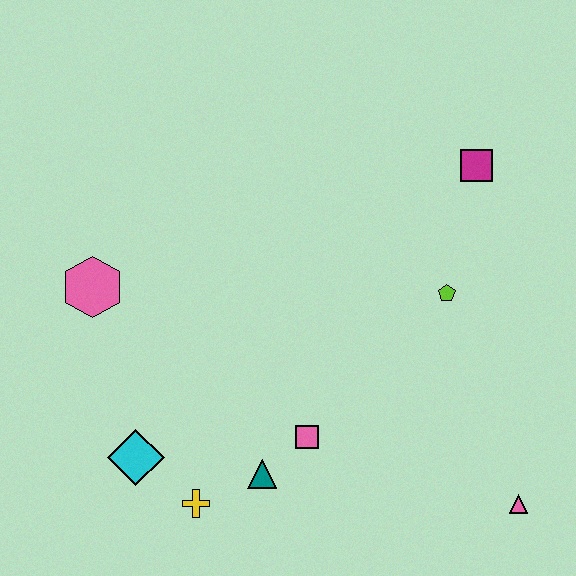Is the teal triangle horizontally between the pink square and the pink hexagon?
Yes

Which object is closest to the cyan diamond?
The yellow cross is closest to the cyan diamond.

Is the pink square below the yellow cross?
No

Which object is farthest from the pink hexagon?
The pink triangle is farthest from the pink hexagon.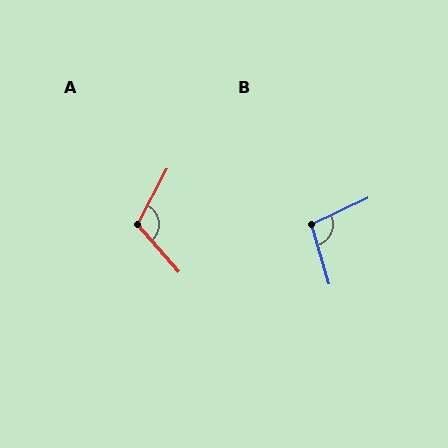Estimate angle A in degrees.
Approximately 111 degrees.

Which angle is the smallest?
B, at approximately 99 degrees.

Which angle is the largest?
A, at approximately 111 degrees.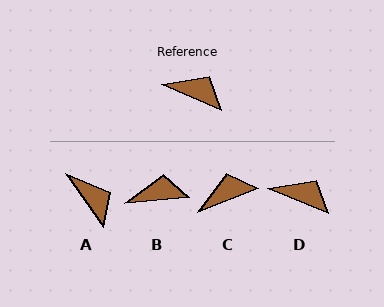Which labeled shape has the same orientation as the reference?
D.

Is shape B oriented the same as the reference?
No, it is off by about 28 degrees.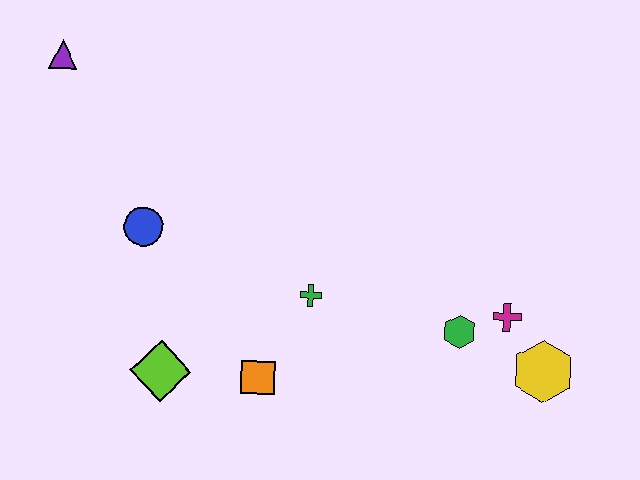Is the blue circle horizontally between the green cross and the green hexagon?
No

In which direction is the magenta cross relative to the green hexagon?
The magenta cross is to the right of the green hexagon.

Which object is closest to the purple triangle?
The blue circle is closest to the purple triangle.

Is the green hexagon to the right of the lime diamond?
Yes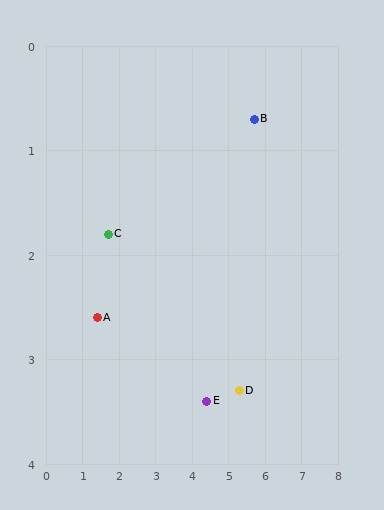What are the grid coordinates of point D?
Point D is at approximately (5.3, 3.3).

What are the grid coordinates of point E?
Point E is at approximately (4.4, 3.4).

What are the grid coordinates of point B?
Point B is at approximately (5.7, 0.7).